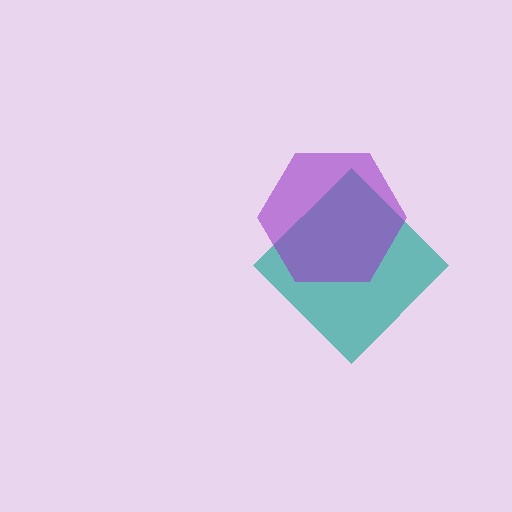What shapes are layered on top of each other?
The layered shapes are: a teal diamond, a purple hexagon.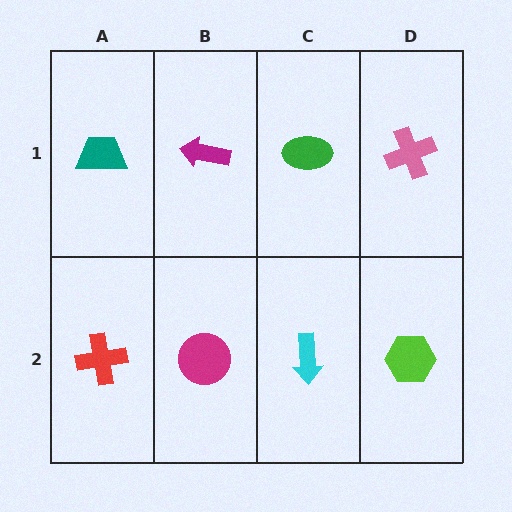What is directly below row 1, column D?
A lime hexagon.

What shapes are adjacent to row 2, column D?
A pink cross (row 1, column D), a cyan arrow (row 2, column C).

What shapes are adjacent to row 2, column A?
A teal trapezoid (row 1, column A), a magenta circle (row 2, column B).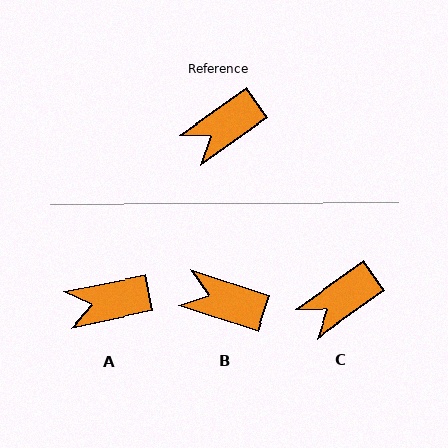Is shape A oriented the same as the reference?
No, it is off by about 24 degrees.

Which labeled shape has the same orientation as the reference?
C.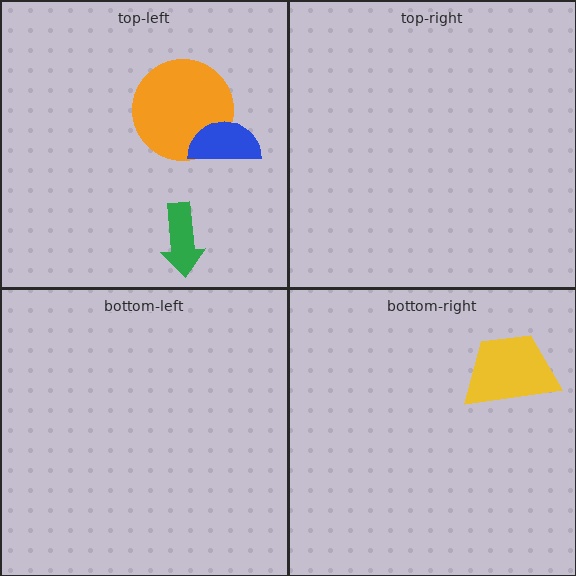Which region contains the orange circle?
The top-left region.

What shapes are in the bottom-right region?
The yellow trapezoid.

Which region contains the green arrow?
The top-left region.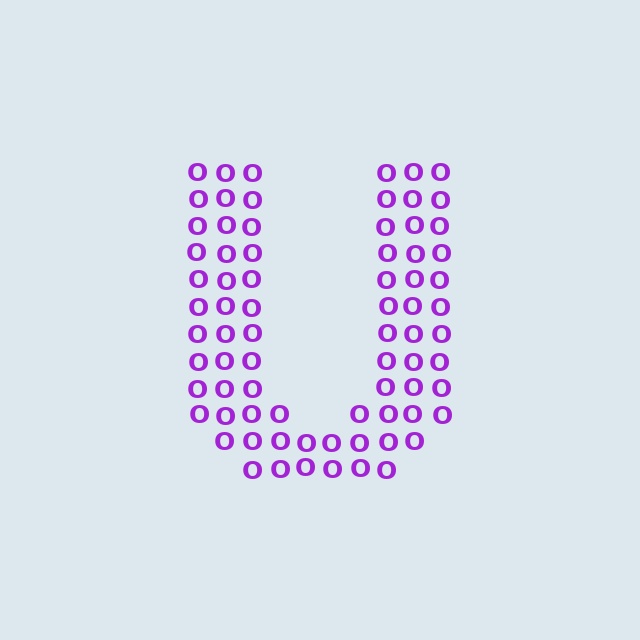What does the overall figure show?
The overall figure shows the letter U.